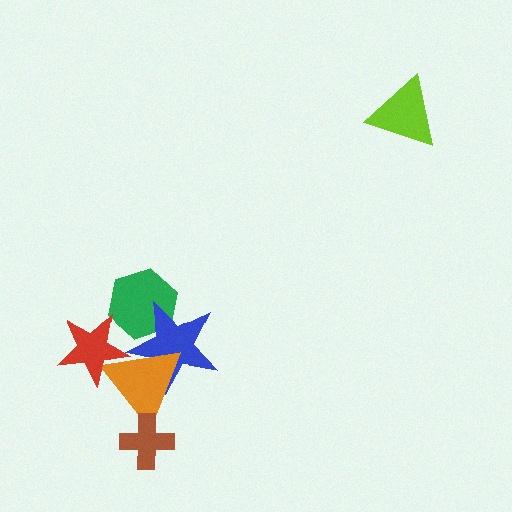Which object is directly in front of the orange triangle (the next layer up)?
The red star is directly in front of the orange triangle.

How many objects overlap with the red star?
2 objects overlap with the red star.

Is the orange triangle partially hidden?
Yes, it is partially covered by another shape.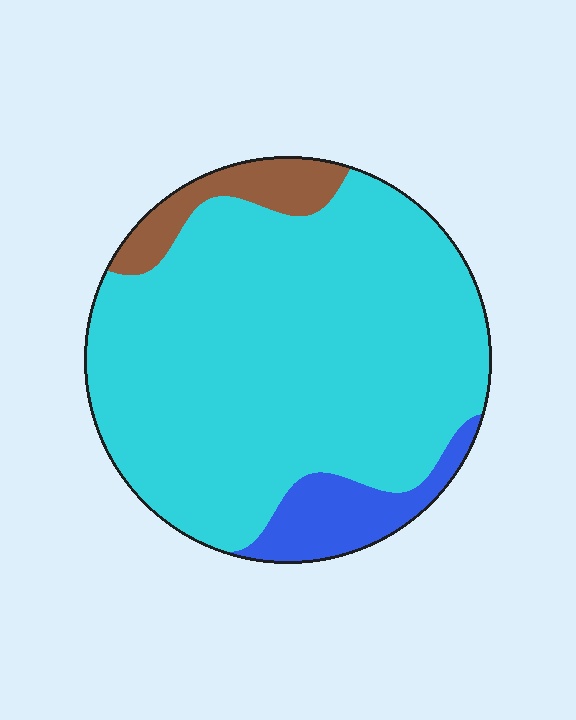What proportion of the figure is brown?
Brown covers 8% of the figure.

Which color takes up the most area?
Cyan, at roughly 80%.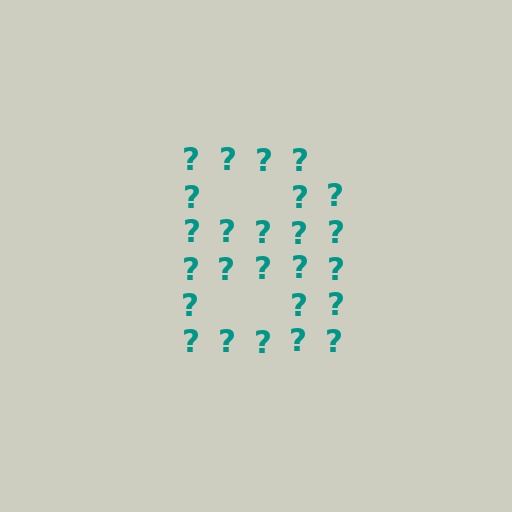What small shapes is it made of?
It is made of small question marks.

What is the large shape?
The large shape is the letter B.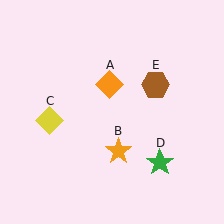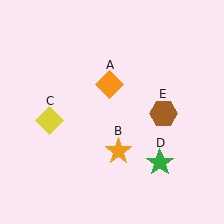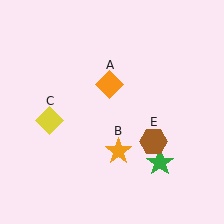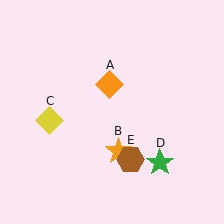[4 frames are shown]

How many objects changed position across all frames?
1 object changed position: brown hexagon (object E).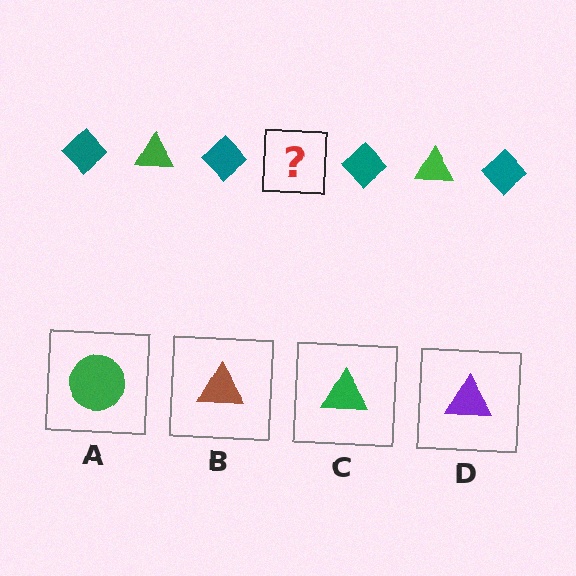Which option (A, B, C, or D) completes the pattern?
C.